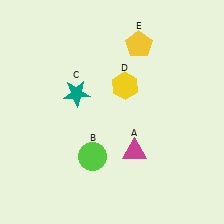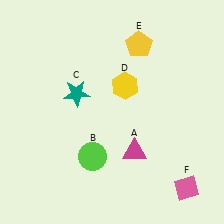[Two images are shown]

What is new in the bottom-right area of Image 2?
A pink diamond (F) was added in the bottom-right area of Image 2.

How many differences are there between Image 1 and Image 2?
There is 1 difference between the two images.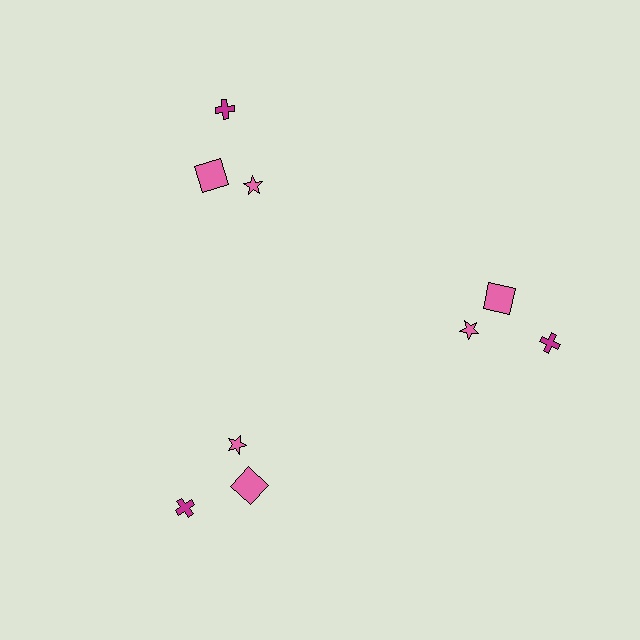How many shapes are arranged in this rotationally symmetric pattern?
There are 9 shapes, arranged in 3 groups of 3.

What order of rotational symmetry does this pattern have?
This pattern has 3-fold rotational symmetry.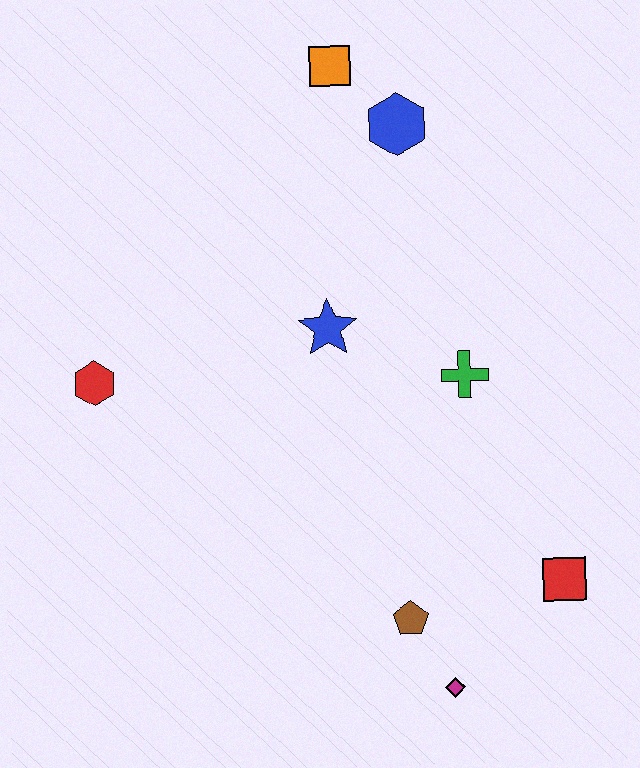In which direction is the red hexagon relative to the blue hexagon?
The red hexagon is to the left of the blue hexagon.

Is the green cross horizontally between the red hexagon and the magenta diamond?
No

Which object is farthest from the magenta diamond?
The orange square is farthest from the magenta diamond.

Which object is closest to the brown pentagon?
The magenta diamond is closest to the brown pentagon.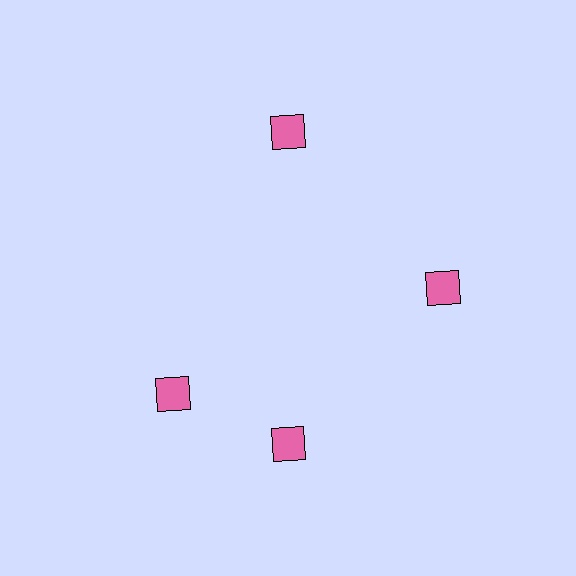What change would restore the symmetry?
The symmetry would be restored by rotating it back into even spacing with its neighbors so that all 4 diamonds sit at equal angles and equal distance from the center.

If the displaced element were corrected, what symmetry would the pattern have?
It would have 4-fold rotational symmetry — the pattern would map onto itself every 90 degrees.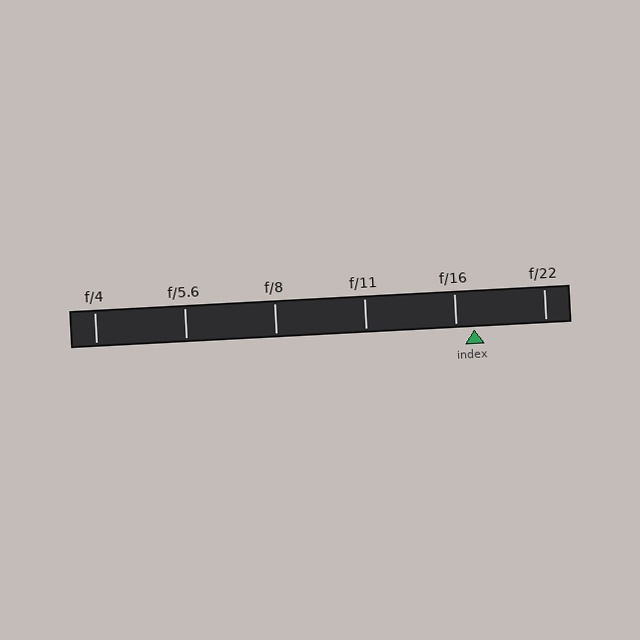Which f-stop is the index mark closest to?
The index mark is closest to f/16.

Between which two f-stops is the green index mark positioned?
The index mark is between f/16 and f/22.